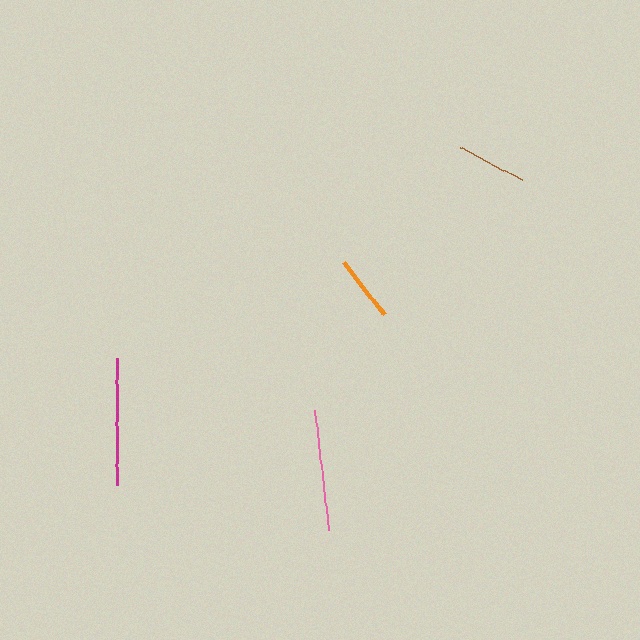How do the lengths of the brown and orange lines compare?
The brown and orange lines are approximately the same length.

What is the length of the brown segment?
The brown segment is approximately 70 pixels long.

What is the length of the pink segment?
The pink segment is approximately 121 pixels long.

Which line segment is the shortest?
The orange line is the shortest at approximately 66 pixels.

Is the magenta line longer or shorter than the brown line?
The magenta line is longer than the brown line.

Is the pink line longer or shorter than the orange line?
The pink line is longer than the orange line.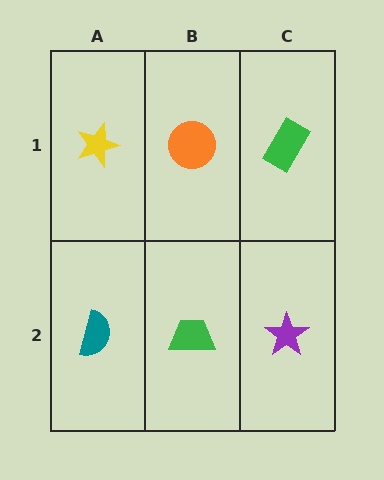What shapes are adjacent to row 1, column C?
A purple star (row 2, column C), an orange circle (row 1, column B).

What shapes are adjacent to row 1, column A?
A teal semicircle (row 2, column A), an orange circle (row 1, column B).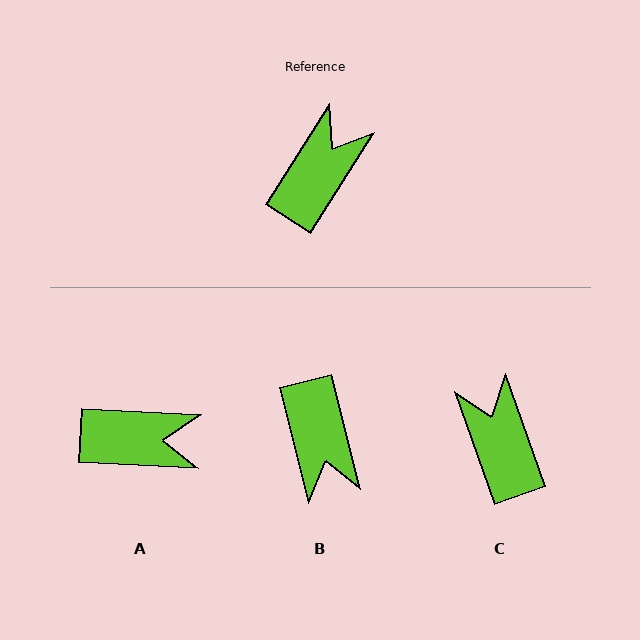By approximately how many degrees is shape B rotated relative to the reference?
Approximately 133 degrees clockwise.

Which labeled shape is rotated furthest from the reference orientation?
B, about 133 degrees away.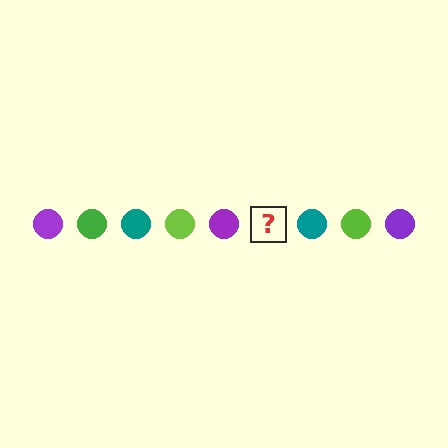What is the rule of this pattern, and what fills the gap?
The rule is that the pattern cycles through purple, green, teal, lime circles. The gap should be filled with a green circle.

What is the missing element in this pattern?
The missing element is a green circle.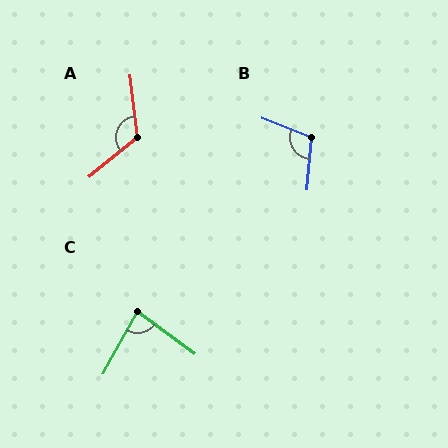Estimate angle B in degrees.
Approximately 107 degrees.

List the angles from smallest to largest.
C (82°), B (107°), A (122°).